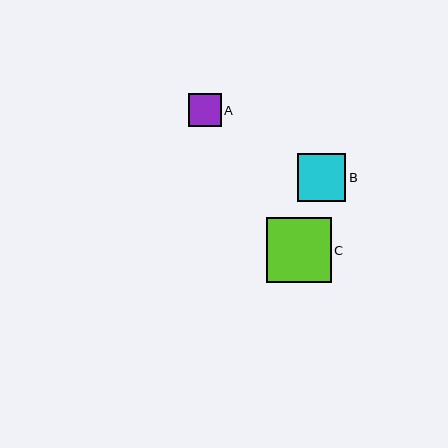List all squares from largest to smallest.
From largest to smallest: C, B, A.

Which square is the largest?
Square C is the largest with a size of approximately 65 pixels.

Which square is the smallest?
Square A is the smallest with a size of approximately 33 pixels.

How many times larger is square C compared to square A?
Square C is approximately 2.0 times the size of square A.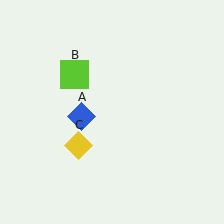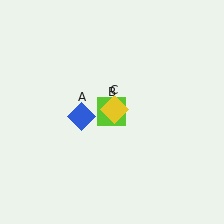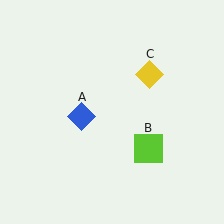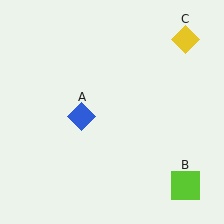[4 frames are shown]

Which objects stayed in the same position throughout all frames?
Blue diamond (object A) remained stationary.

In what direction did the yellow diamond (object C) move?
The yellow diamond (object C) moved up and to the right.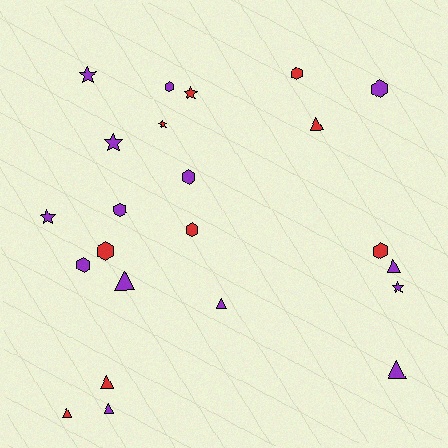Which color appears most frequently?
Purple, with 14 objects.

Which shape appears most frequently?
Hexagon, with 9 objects.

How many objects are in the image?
There are 23 objects.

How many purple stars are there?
There are 4 purple stars.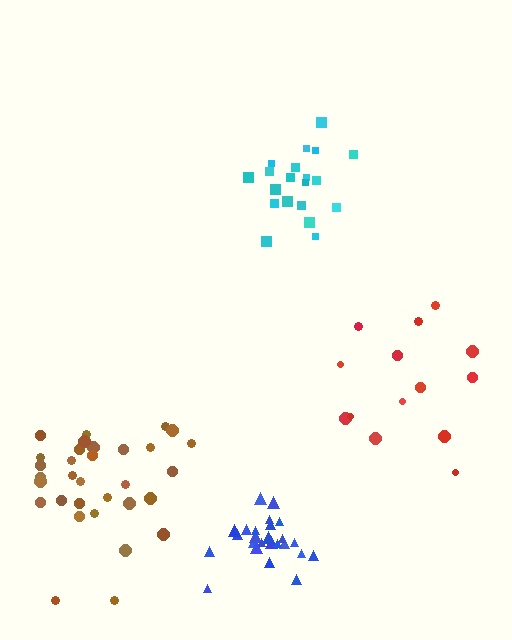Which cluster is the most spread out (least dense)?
Red.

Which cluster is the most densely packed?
Blue.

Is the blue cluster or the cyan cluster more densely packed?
Blue.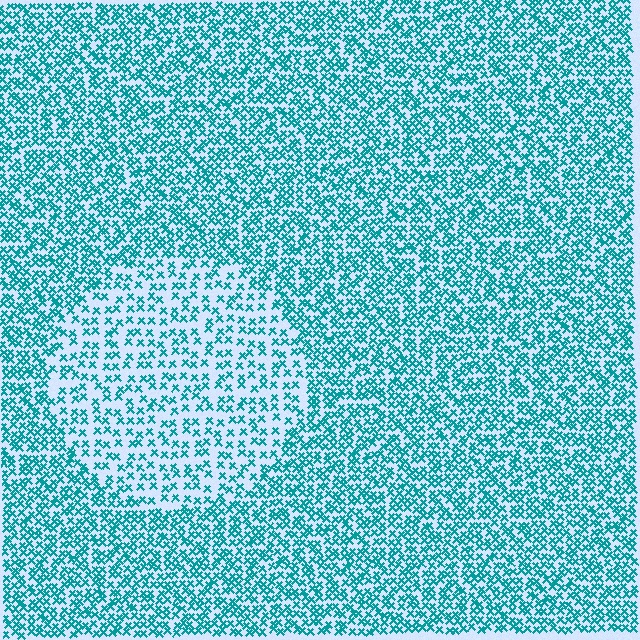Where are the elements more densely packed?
The elements are more densely packed outside the circle boundary.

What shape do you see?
I see a circle.